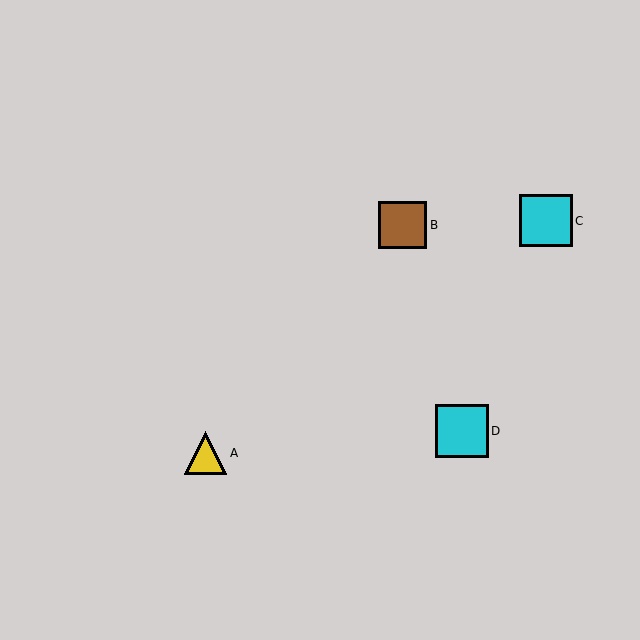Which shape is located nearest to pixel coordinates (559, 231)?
The cyan square (labeled C) at (546, 221) is nearest to that location.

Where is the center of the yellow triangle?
The center of the yellow triangle is at (206, 453).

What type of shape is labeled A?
Shape A is a yellow triangle.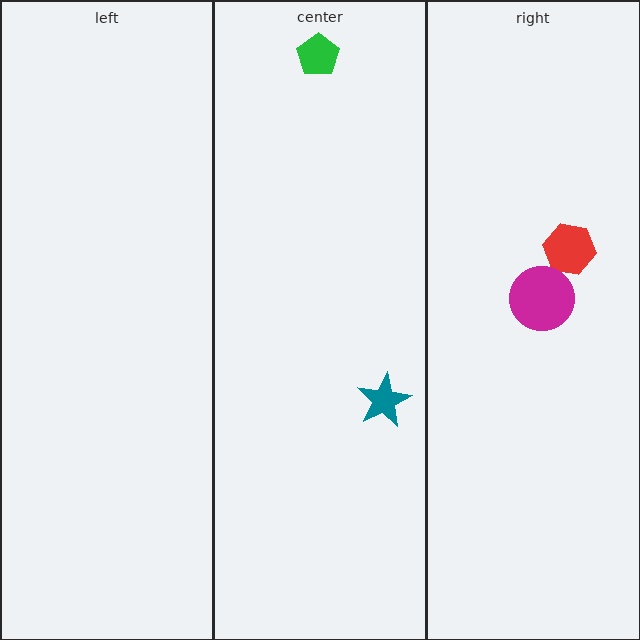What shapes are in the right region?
The red hexagon, the magenta circle.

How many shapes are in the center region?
2.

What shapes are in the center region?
The green pentagon, the teal star.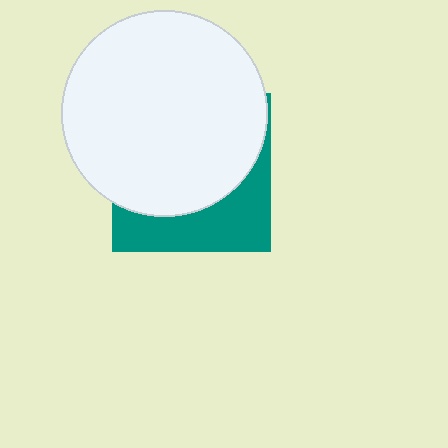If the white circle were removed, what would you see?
You would see the complete teal square.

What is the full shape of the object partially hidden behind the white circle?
The partially hidden object is a teal square.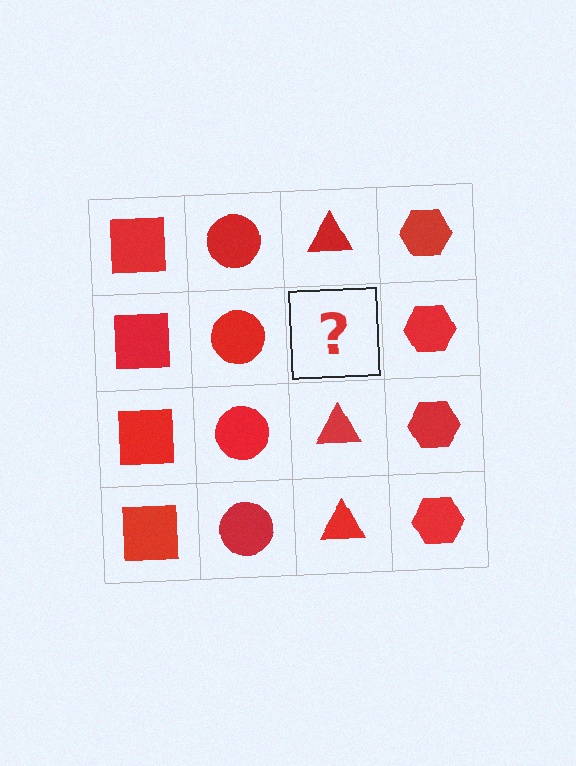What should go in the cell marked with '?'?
The missing cell should contain a red triangle.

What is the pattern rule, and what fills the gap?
The rule is that each column has a consistent shape. The gap should be filled with a red triangle.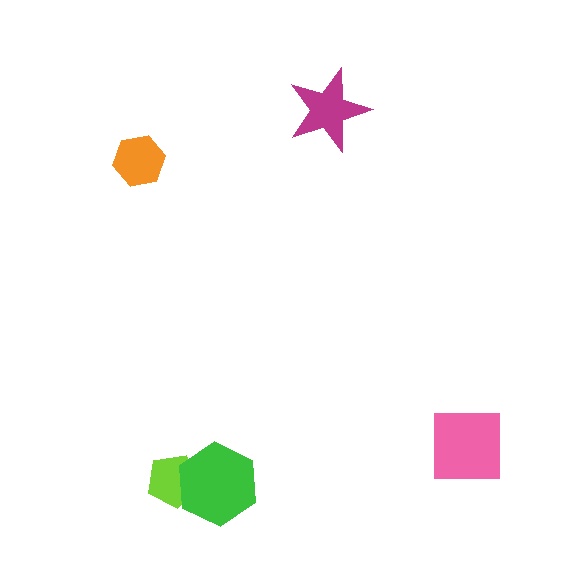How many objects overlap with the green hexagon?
1 object overlaps with the green hexagon.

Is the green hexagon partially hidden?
No, no other shape covers it.